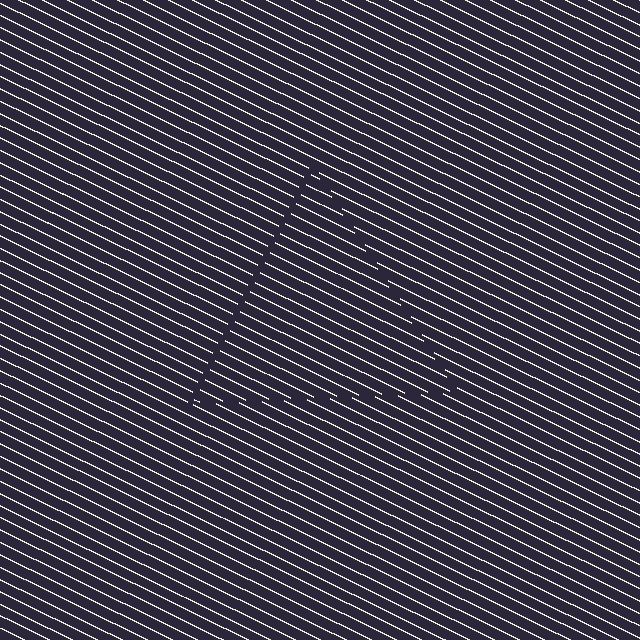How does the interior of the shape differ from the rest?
The interior of the shape contains the same grating, shifted by half a period — the contour is defined by the phase discontinuity where line-ends from the inner and outer gratings abut.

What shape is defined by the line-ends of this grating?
An illusory triangle. The interior of the shape contains the same grating, shifted by half a period — the contour is defined by the phase discontinuity where line-ends from the inner and outer gratings abut.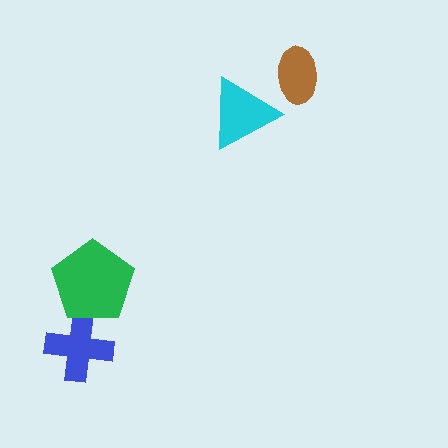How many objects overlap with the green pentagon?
1 object overlaps with the green pentagon.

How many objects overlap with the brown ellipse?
0 objects overlap with the brown ellipse.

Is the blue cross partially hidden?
Yes, it is partially covered by another shape.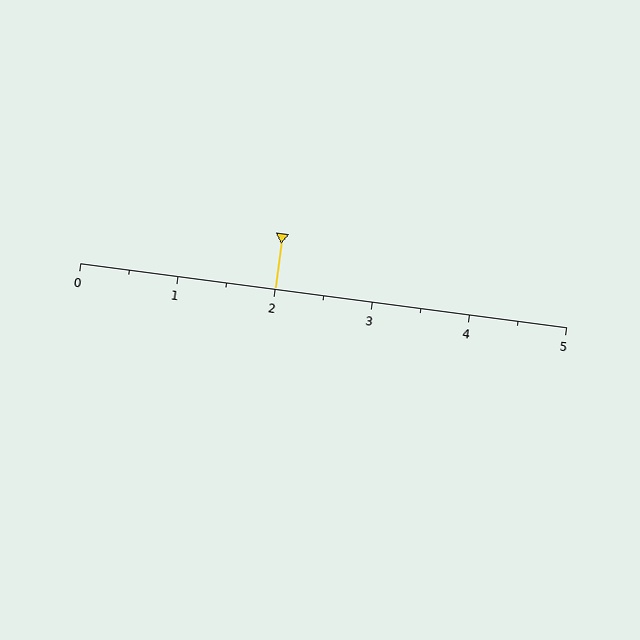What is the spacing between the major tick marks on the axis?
The major ticks are spaced 1 apart.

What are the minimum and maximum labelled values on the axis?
The axis runs from 0 to 5.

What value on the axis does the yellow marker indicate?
The marker indicates approximately 2.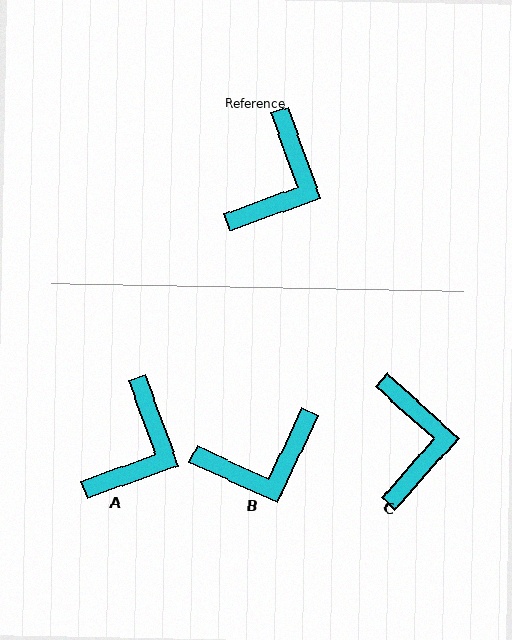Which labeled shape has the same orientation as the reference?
A.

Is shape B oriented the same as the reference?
No, it is off by about 45 degrees.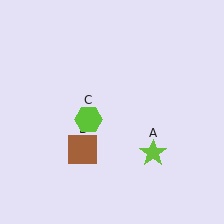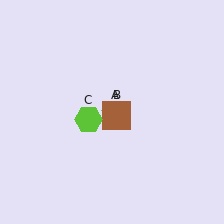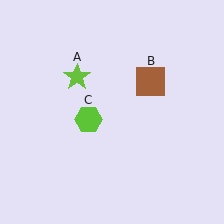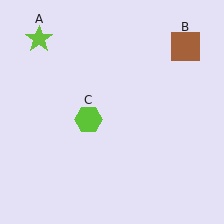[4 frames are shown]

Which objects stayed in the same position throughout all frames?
Lime hexagon (object C) remained stationary.